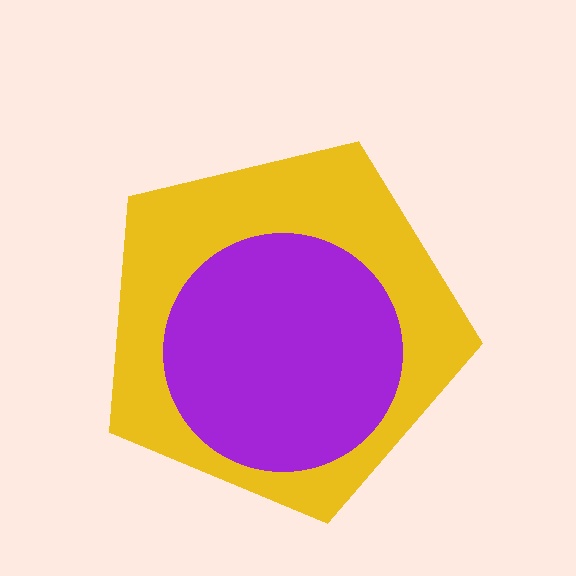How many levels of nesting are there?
2.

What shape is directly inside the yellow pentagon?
The purple circle.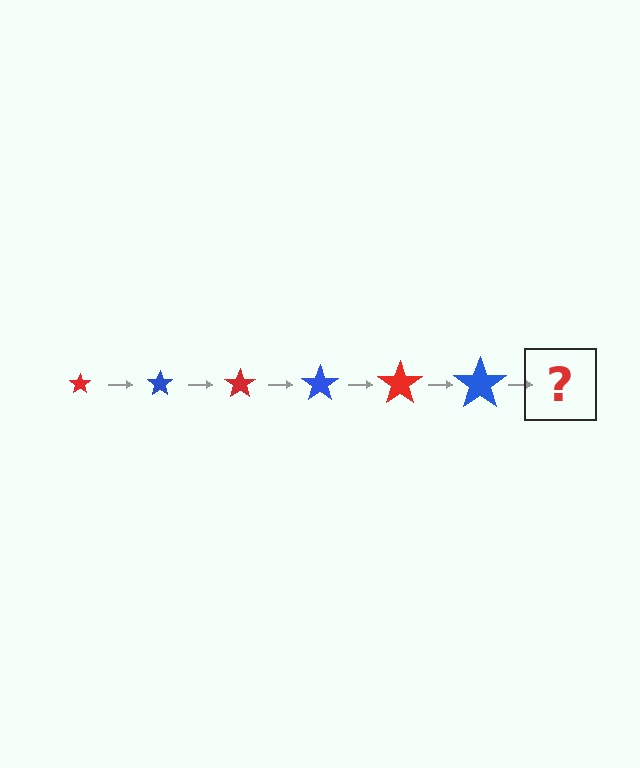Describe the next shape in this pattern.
It should be a red star, larger than the previous one.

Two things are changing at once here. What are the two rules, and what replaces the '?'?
The two rules are that the star grows larger each step and the color cycles through red and blue. The '?' should be a red star, larger than the previous one.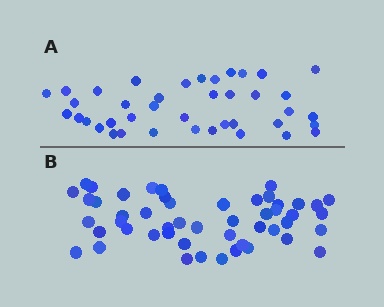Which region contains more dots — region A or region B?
Region B (the bottom region) has more dots.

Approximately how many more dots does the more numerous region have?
Region B has roughly 10 or so more dots than region A.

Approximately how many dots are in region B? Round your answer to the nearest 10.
About 50 dots.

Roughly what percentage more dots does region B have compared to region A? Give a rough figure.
About 25% more.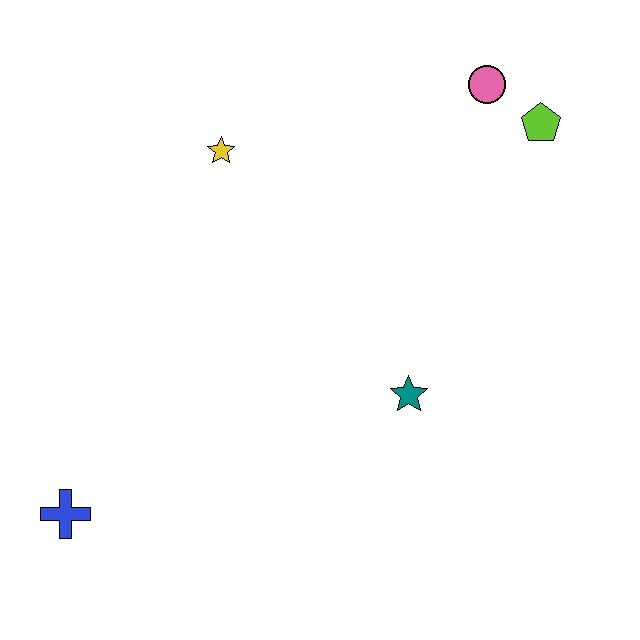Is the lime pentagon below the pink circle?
Yes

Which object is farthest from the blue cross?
The lime pentagon is farthest from the blue cross.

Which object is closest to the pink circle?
The lime pentagon is closest to the pink circle.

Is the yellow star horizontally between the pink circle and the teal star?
No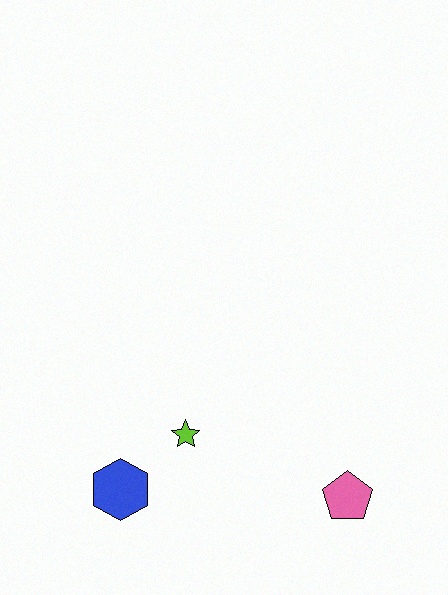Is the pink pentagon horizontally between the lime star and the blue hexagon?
No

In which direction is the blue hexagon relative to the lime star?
The blue hexagon is to the left of the lime star.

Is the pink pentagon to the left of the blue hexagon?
No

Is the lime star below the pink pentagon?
No